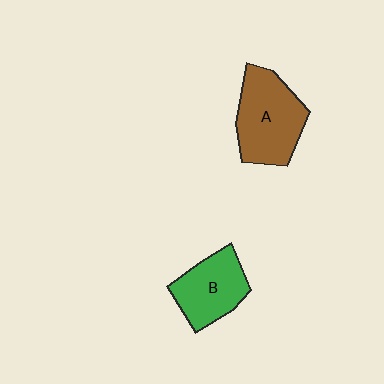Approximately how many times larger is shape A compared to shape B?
Approximately 1.3 times.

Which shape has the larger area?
Shape A (brown).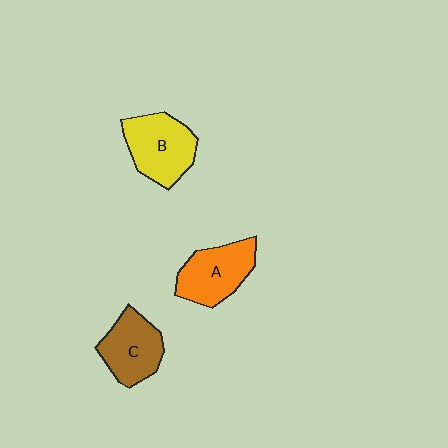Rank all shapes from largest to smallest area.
From largest to smallest: B (yellow), A (orange), C (brown).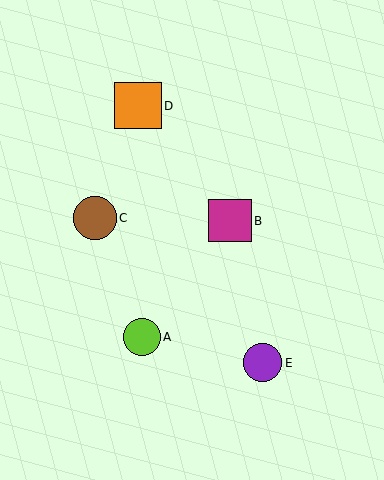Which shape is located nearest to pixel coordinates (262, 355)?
The purple circle (labeled E) at (263, 363) is nearest to that location.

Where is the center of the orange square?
The center of the orange square is at (138, 106).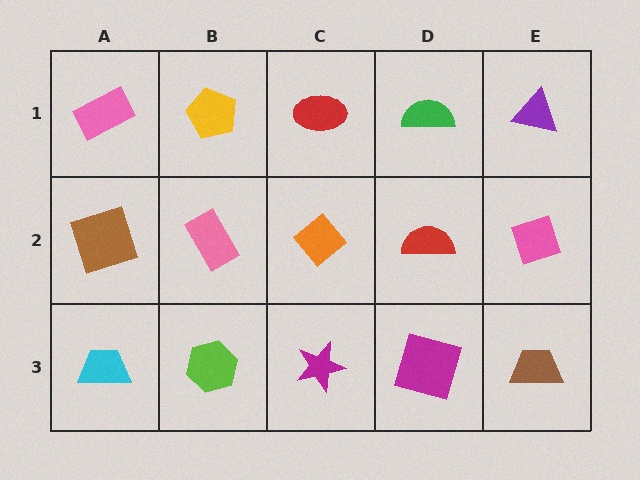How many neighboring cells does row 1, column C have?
3.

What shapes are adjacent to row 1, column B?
A pink rectangle (row 2, column B), a pink rectangle (row 1, column A), a red ellipse (row 1, column C).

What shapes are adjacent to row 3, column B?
A pink rectangle (row 2, column B), a cyan trapezoid (row 3, column A), a magenta star (row 3, column C).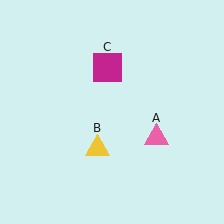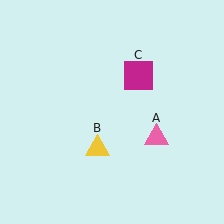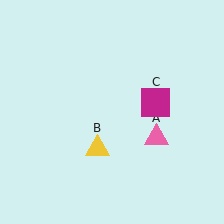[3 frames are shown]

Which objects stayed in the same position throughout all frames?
Pink triangle (object A) and yellow triangle (object B) remained stationary.